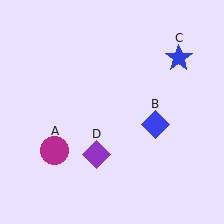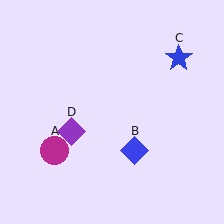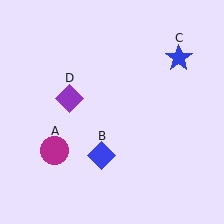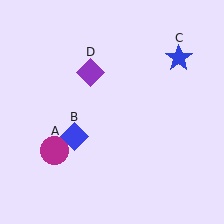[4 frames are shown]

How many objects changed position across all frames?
2 objects changed position: blue diamond (object B), purple diamond (object D).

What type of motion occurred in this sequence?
The blue diamond (object B), purple diamond (object D) rotated clockwise around the center of the scene.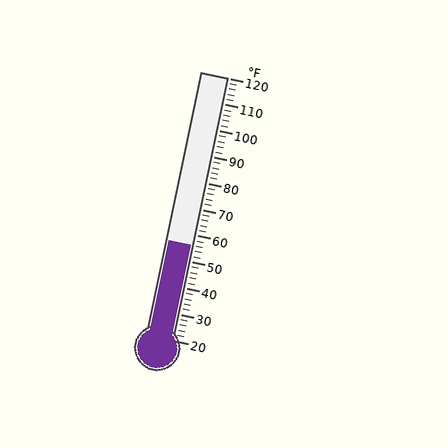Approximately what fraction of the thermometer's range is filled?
The thermometer is filled to approximately 35% of its range.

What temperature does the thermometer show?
The thermometer shows approximately 56°F.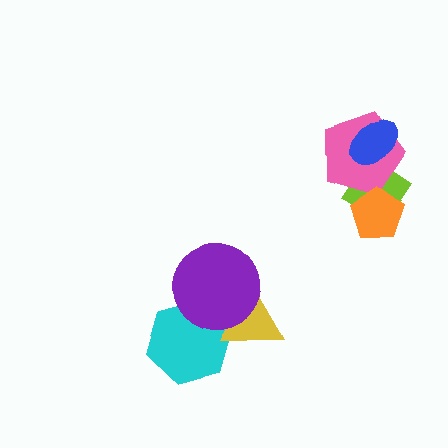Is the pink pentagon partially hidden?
Yes, it is partially covered by another shape.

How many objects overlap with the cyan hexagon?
2 objects overlap with the cyan hexagon.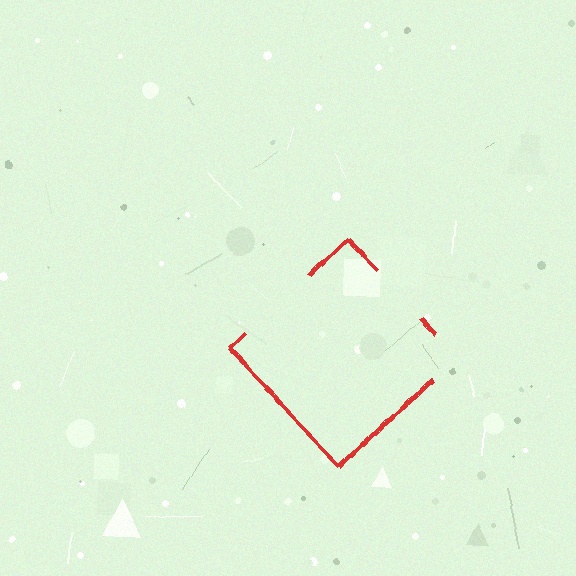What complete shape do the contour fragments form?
The contour fragments form a diamond.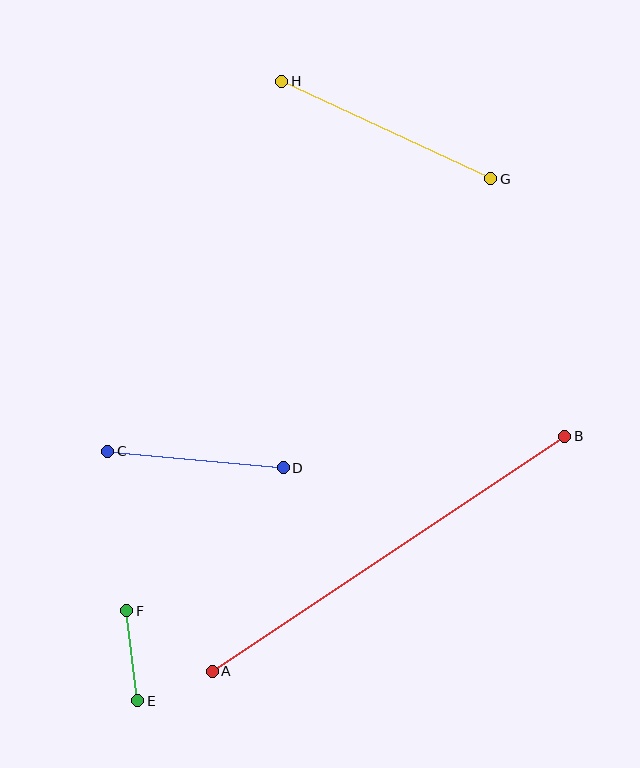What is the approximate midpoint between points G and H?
The midpoint is at approximately (386, 130) pixels.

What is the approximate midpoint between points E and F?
The midpoint is at approximately (132, 656) pixels.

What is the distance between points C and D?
The distance is approximately 176 pixels.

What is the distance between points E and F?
The distance is approximately 91 pixels.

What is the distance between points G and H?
The distance is approximately 230 pixels.